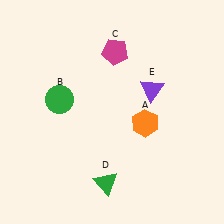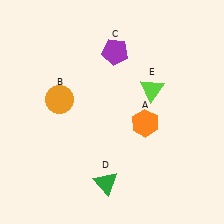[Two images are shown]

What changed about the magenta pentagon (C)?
In Image 1, C is magenta. In Image 2, it changed to purple.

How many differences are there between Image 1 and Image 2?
There are 3 differences between the two images.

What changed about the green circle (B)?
In Image 1, B is green. In Image 2, it changed to orange.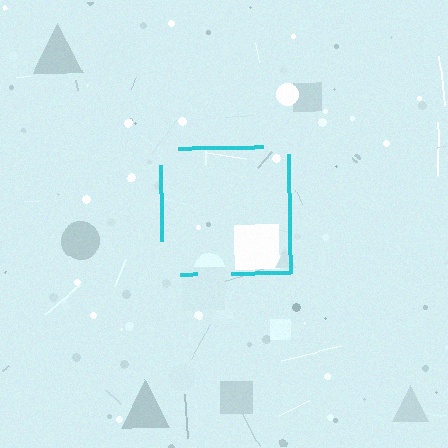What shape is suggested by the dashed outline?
The dashed outline suggests a square.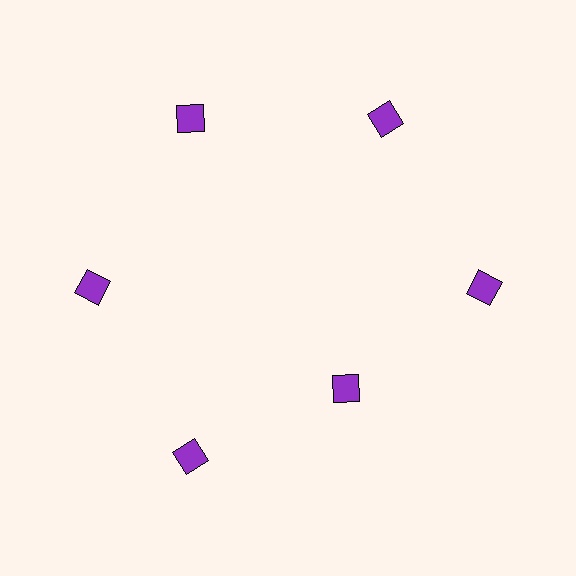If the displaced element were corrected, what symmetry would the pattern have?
It would have 6-fold rotational symmetry — the pattern would map onto itself every 60 degrees.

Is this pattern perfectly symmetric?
No. The 6 purple diamonds are arranged in a ring, but one element near the 5 o'clock position is pulled inward toward the center, breaking the 6-fold rotational symmetry.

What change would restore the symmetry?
The symmetry would be restored by moving it outward, back onto the ring so that all 6 diamonds sit at equal angles and equal distance from the center.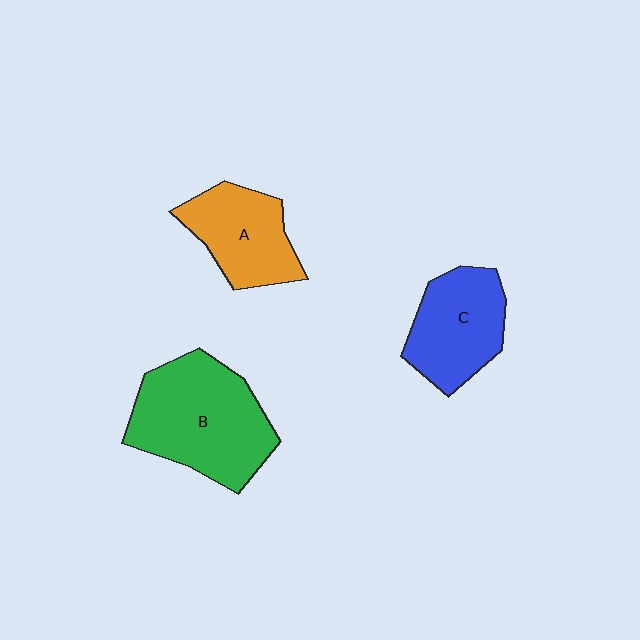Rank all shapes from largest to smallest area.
From largest to smallest: B (green), C (blue), A (orange).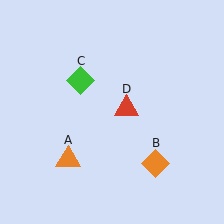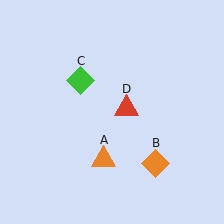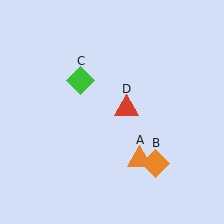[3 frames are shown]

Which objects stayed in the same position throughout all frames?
Orange diamond (object B) and green diamond (object C) and red triangle (object D) remained stationary.